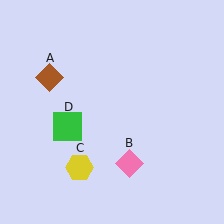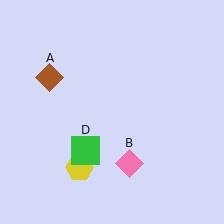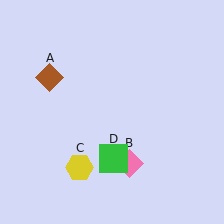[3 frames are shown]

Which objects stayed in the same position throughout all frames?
Brown diamond (object A) and pink diamond (object B) and yellow hexagon (object C) remained stationary.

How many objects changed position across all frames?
1 object changed position: green square (object D).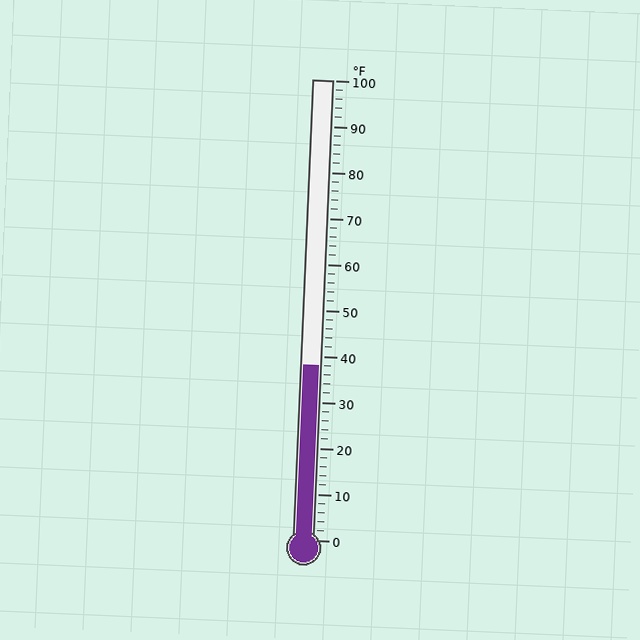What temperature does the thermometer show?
The thermometer shows approximately 38°F.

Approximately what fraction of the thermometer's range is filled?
The thermometer is filled to approximately 40% of its range.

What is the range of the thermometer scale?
The thermometer scale ranges from 0°F to 100°F.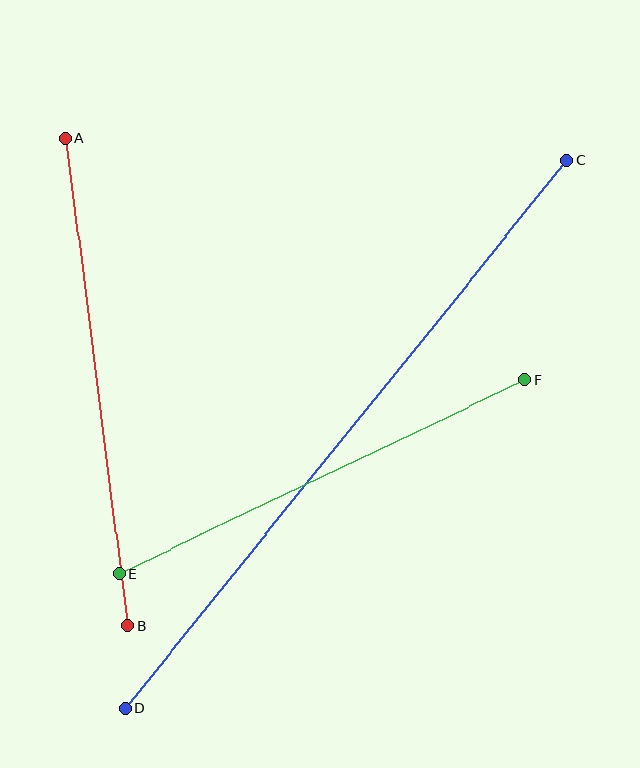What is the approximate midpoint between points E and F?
The midpoint is at approximately (322, 477) pixels.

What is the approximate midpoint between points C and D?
The midpoint is at approximately (346, 434) pixels.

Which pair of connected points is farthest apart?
Points C and D are farthest apart.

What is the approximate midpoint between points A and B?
The midpoint is at approximately (96, 382) pixels.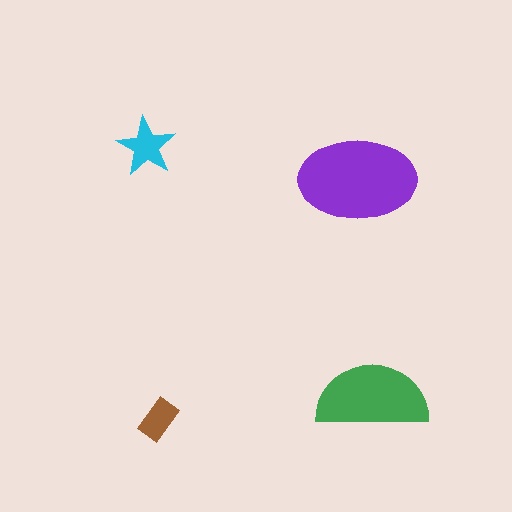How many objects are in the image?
There are 4 objects in the image.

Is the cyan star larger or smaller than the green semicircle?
Smaller.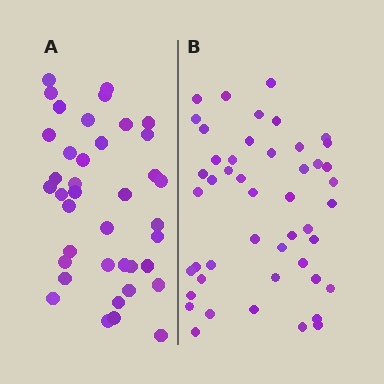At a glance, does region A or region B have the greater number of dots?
Region B (the right region) has more dots.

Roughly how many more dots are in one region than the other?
Region B has roughly 8 or so more dots than region A.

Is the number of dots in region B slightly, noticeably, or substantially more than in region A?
Region B has only slightly more — the two regions are fairly close. The ratio is roughly 1.2 to 1.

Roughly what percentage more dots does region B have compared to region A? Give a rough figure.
About 20% more.